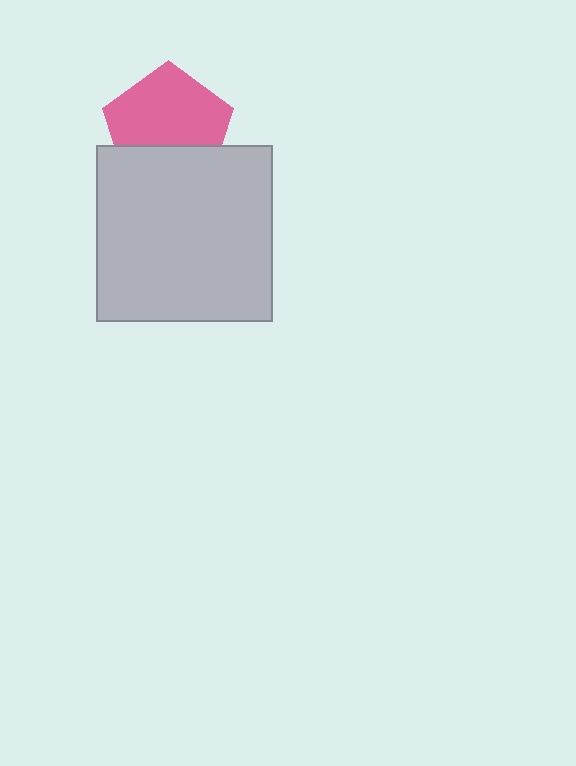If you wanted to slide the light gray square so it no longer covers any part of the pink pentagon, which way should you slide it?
Slide it down — that is the most direct way to separate the two shapes.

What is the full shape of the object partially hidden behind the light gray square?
The partially hidden object is a pink pentagon.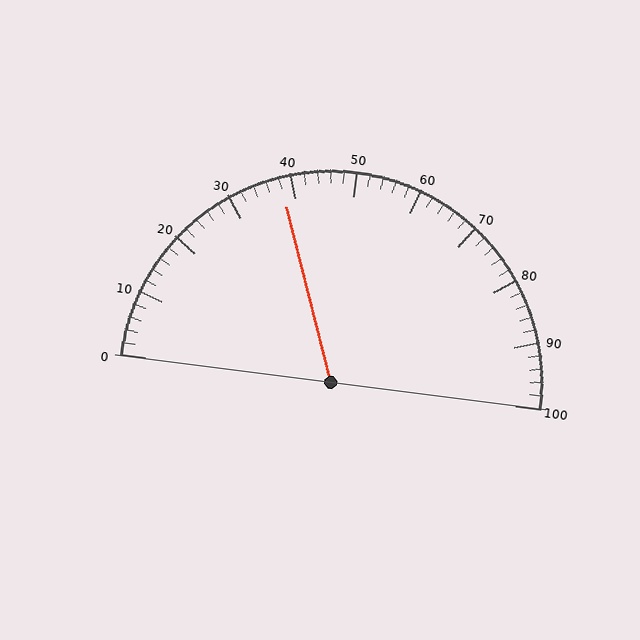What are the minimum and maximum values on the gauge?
The gauge ranges from 0 to 100.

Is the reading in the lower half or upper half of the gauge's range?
The reading is in the lower half of the range (0 to 100).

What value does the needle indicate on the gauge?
The needle indicates approximately 38.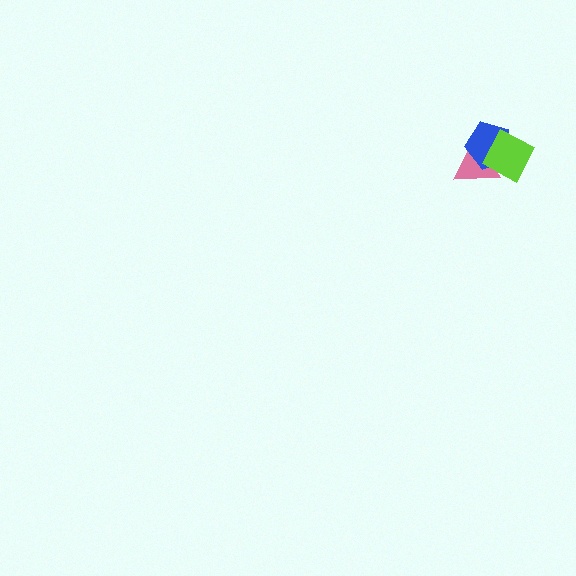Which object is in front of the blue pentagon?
The lime diamond is in front of the blue pentagon.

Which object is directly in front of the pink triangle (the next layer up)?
The blue pentagon is directly in front of the pink triangle.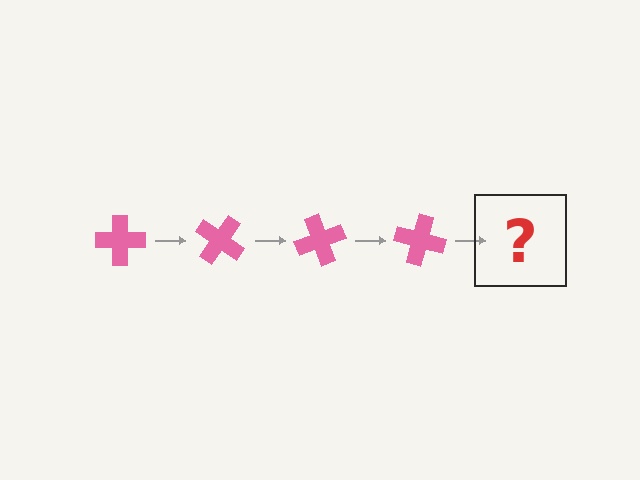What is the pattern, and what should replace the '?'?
The pattern is that the cross rotates 35 degrees each step. The '?' should be a pink cross rotated 140 degrees.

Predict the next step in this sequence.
The next step is a pink cross rotated 140 degrees.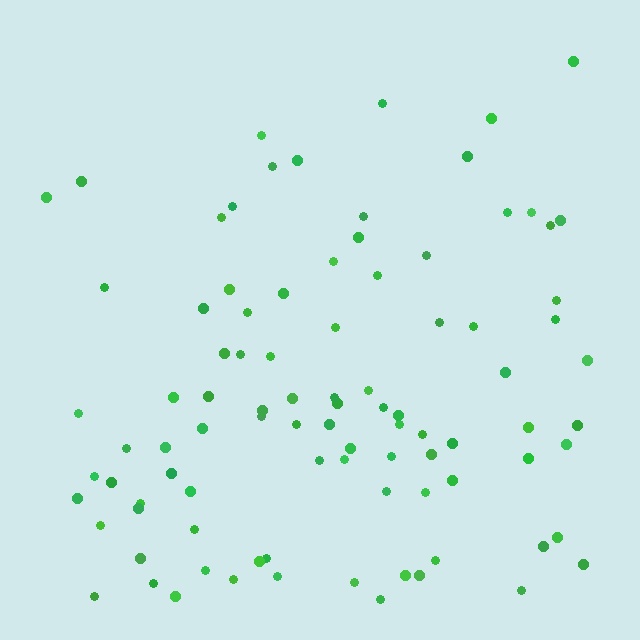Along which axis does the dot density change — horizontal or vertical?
Vertical.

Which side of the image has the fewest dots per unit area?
The top.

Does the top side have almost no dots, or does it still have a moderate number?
Still a moderate number, just noticeably fewer than the bottom.